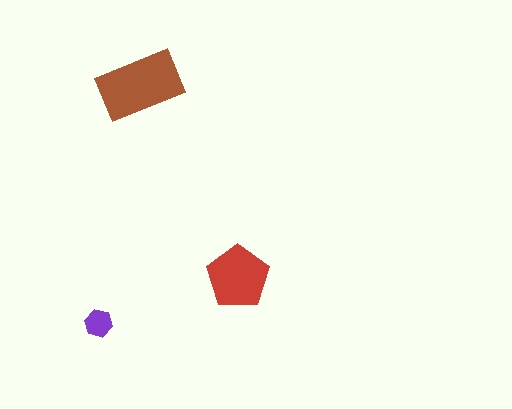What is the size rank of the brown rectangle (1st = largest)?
1st.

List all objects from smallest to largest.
The purple hexagon, the red pentagon, the brown rectangle.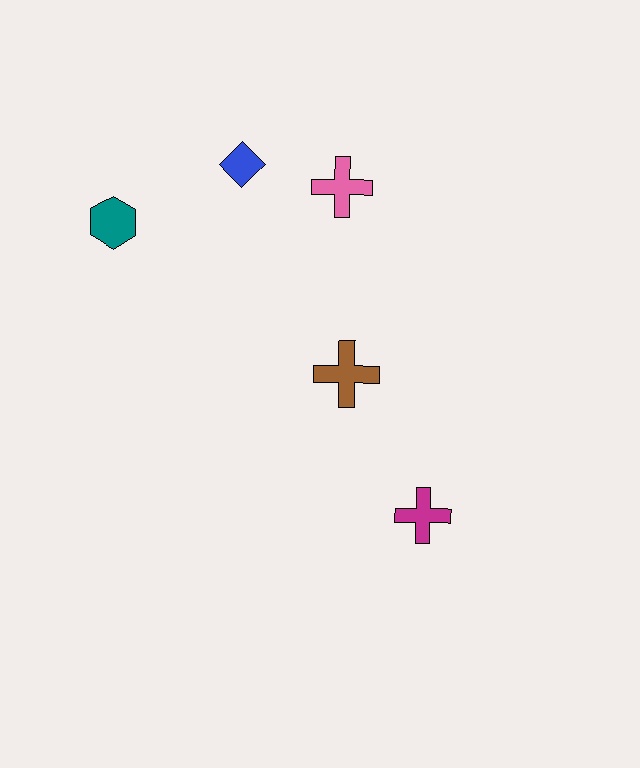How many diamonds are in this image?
There is 1 diamond.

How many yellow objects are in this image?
There are no yellow objects.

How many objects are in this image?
There are 5 objects.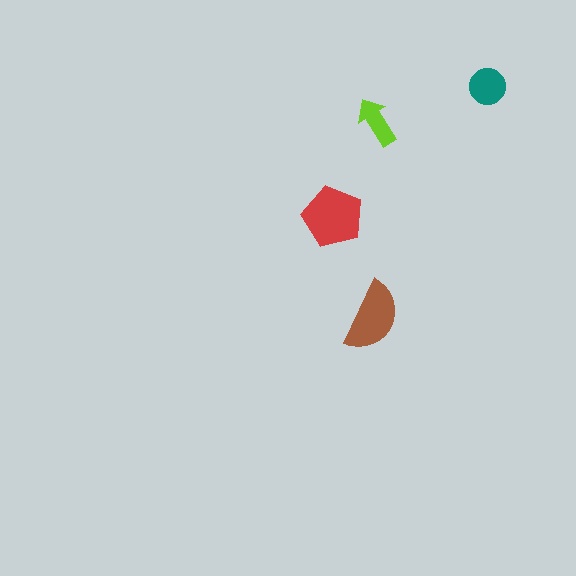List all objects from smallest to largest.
The lime arrow, the teal circle, the brown semicircle, the red pentagon.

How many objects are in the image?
There are 4 objects in the image.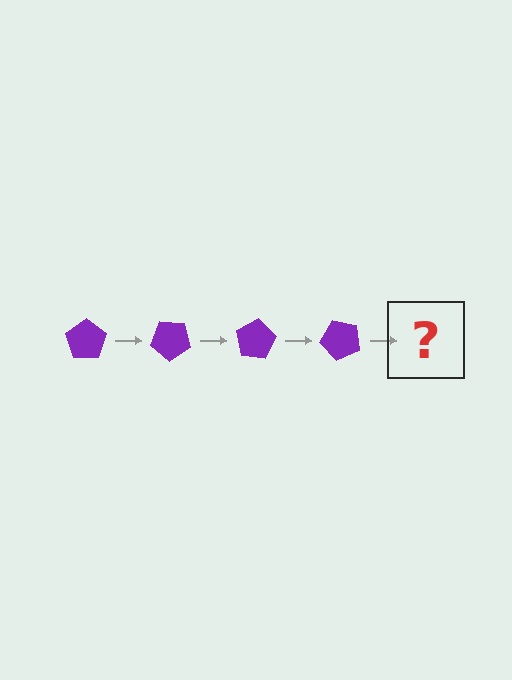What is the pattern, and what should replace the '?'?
The pattern is that the pentagon rotates 40 degrees each step. The '?' should be a purple pentagon rotated 160 degrees.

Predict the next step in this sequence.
The next step is a purple pentagon rotated 160 degrees.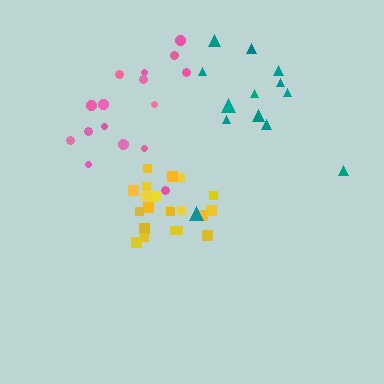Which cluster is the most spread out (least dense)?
Teal.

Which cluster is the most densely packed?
Yellow.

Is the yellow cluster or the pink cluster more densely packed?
Yellow.